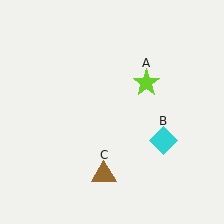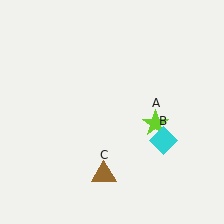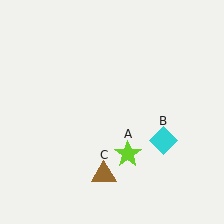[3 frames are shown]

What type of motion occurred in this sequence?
The lime star (object A) rotated clockwise around the center of the scene.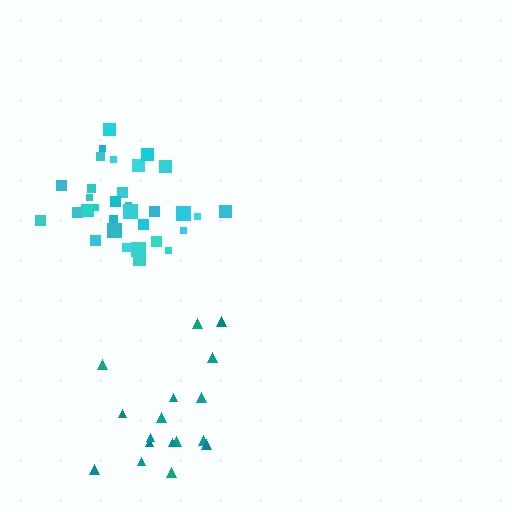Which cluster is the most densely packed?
Cyan.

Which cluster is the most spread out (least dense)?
Teal.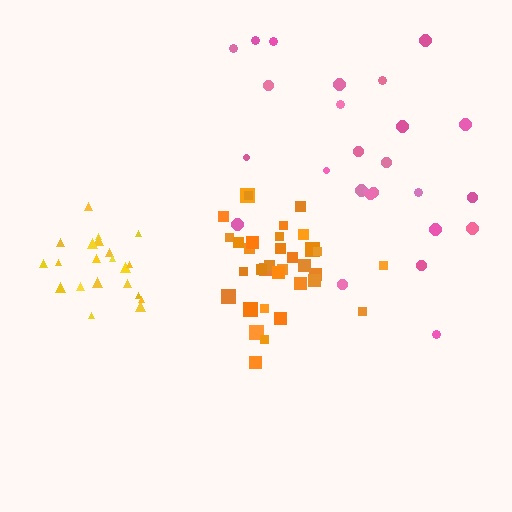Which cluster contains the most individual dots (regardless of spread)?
Orange (34).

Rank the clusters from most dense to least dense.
orange, yellow, pink.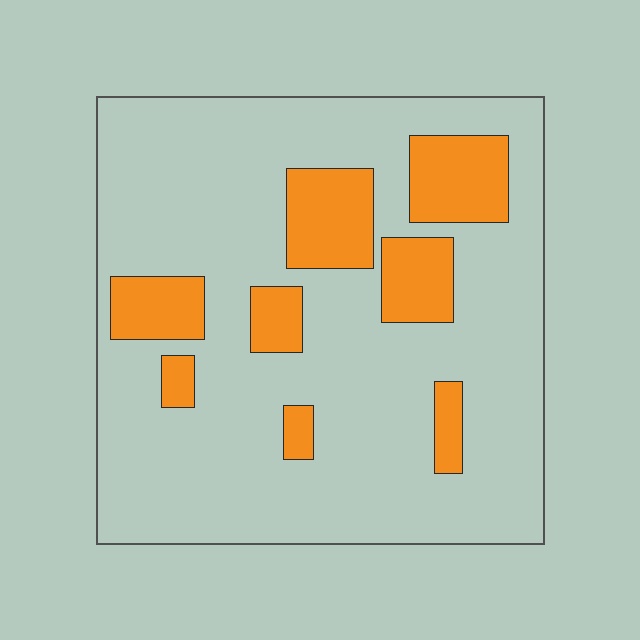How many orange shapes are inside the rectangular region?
8.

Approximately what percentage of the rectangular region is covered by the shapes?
Approximately 20%.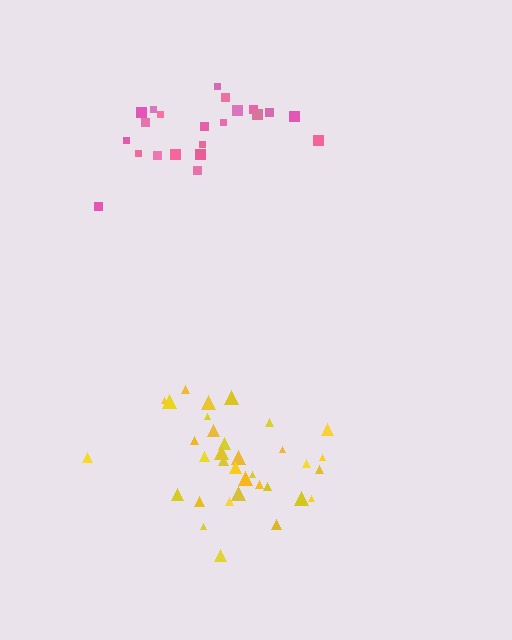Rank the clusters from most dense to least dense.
yellow, pink.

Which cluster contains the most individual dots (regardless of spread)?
Yellow (34).